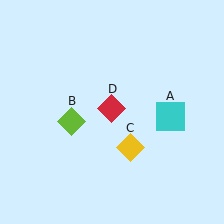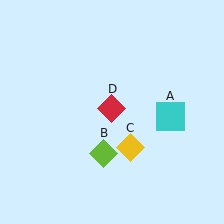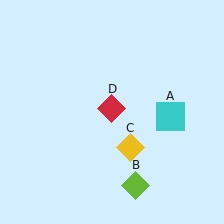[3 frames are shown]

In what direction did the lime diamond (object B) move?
The lime diamond (object B) moved down and to the right.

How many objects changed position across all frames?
1 object changed position: lime diamond (object B).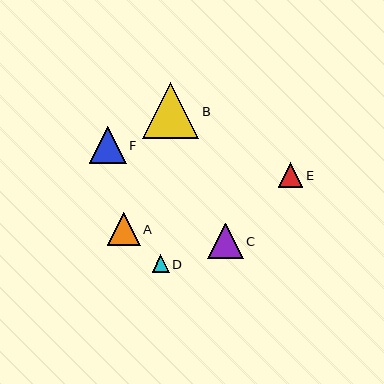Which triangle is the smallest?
Triangle D is the smallest with a size of approximately 17 pixels.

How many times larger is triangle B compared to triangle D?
Triangle B is approximately 3.2 times the size of triangle D.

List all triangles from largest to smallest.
From largest to smallest: B, F, C, A, E, D.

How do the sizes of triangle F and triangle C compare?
Triangle F and triangle C are approximately the same size.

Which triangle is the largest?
Triangle B is the largest with a size of approximately 56 pixels.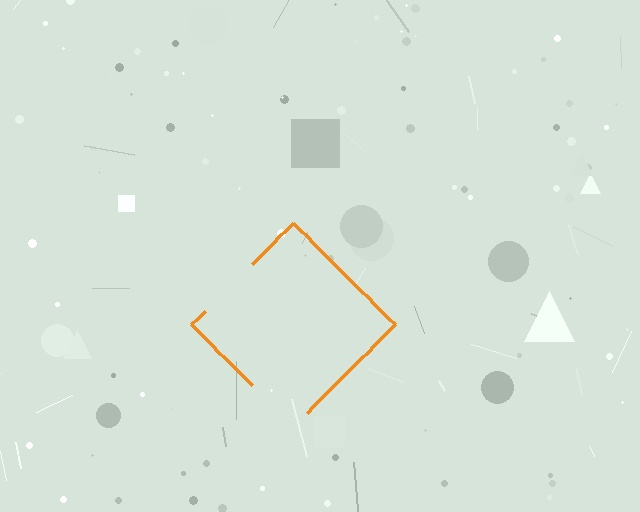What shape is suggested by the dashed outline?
The dashed outline suggests a diamond.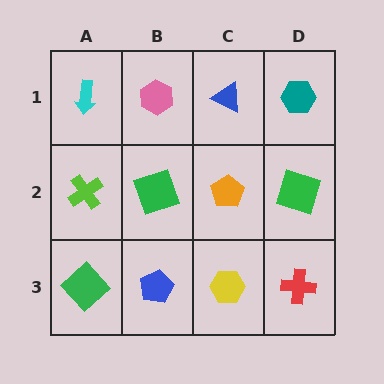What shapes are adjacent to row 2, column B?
A pink hexagon (row 1, column B), a blue pentagon (row 3, column B), a lime cross (row 2, column A), an orange pentagon (row 2, column C).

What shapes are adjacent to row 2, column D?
A teal hexagon (row 1, column D), a red cross (row 3, column D), an orange pentagon (row 2, column C).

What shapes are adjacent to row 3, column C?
An orange pentagon (row 2, column C), a blue pentagon (row 3, column B), a red cross (row 3, column D).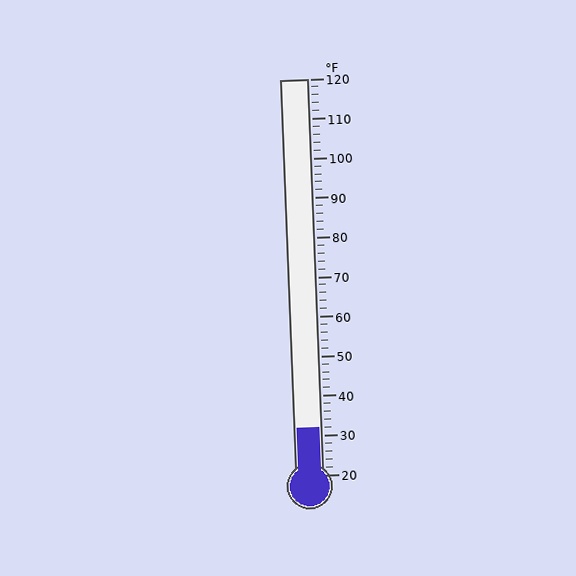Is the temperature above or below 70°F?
The temperature is below 70°F.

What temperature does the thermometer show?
The thermometer shows approximately 32°F.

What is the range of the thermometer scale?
The thermometer scale ranges from 20°F to 120°F.